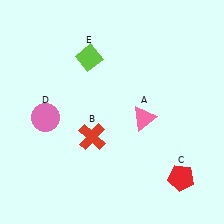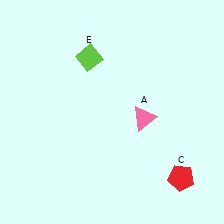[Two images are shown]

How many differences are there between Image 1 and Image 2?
There are 2 differences between the two images.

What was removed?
The red cross (B), the pink circle (D) were removed in Image 2.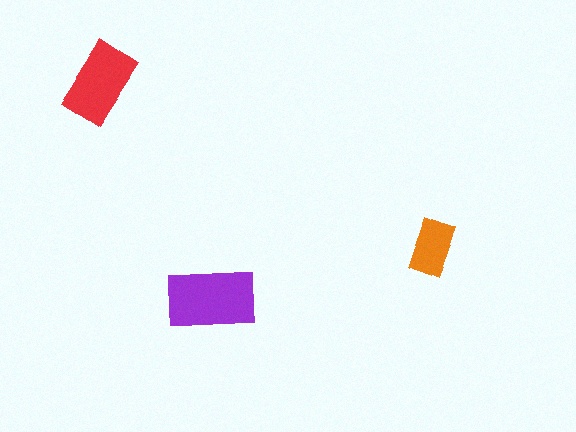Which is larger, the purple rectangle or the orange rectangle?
The purple one.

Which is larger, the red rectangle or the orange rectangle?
The red one.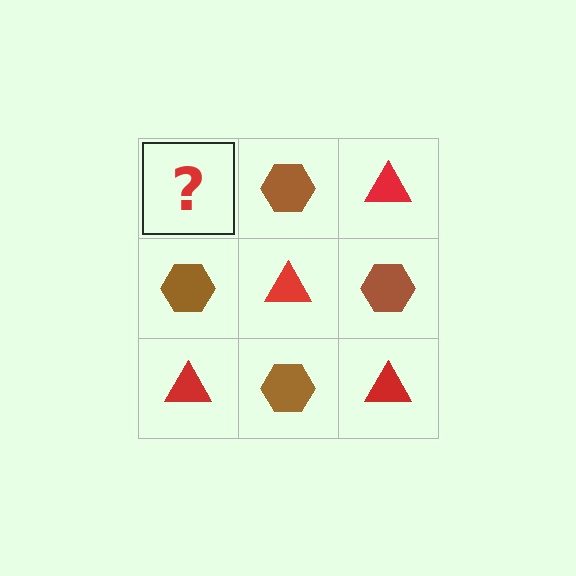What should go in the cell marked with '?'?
The missing cell should contain a red triangle.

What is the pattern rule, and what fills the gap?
The rule is that it alternates red triangle and brown hexagon in a checkerboard pattern. The gap should be filled with a red triangle.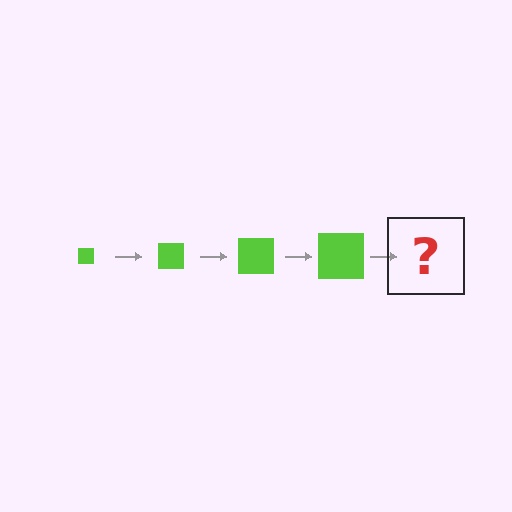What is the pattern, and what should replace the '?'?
The pattern is that the square gets progressively larger each step. The '?' should be a lime square, larger than the previous one.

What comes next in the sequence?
The next element should be a lime square, larger than the previous one.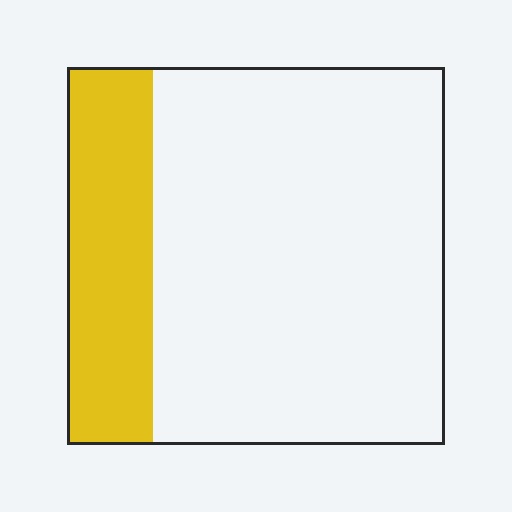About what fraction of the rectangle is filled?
About one quarter (1/4).